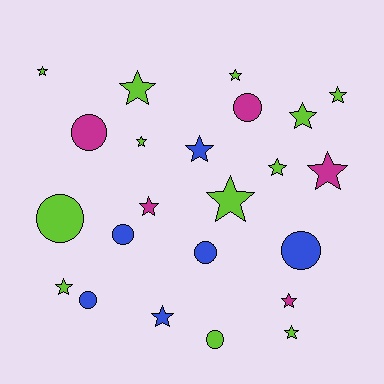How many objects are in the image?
There are 23 objects.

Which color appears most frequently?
Lime, with 12 objects.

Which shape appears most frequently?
Star, with 15 objects.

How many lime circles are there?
There are 2 lime circles.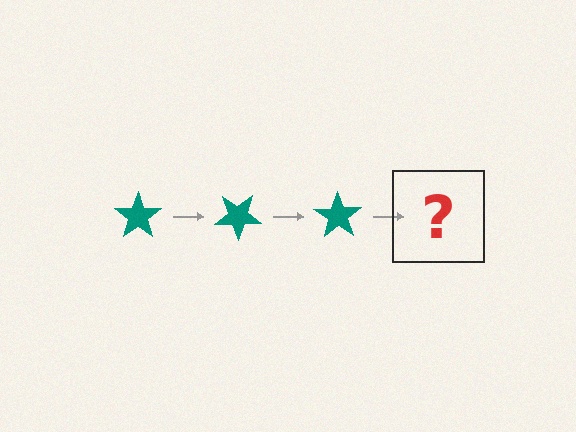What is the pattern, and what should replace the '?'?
The pattern is that the star rotates 35 degrees each step. The '?' should be a teal star rotated 105 degrees.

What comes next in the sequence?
The next element should be a teal star rotated 105 degrees.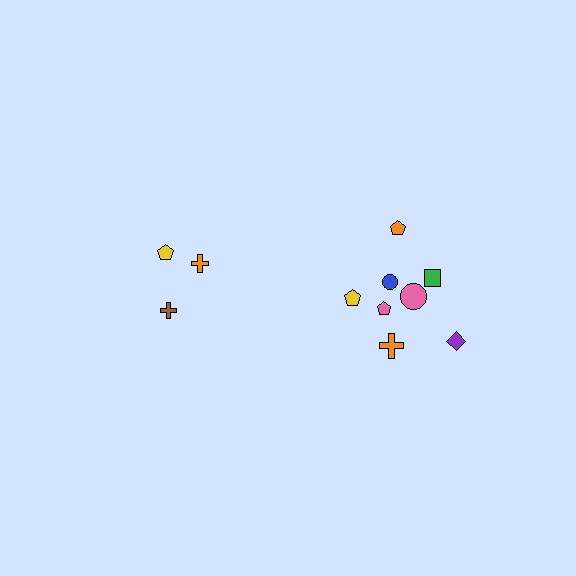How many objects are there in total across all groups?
There are 11 objects.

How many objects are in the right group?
There are 8 objects.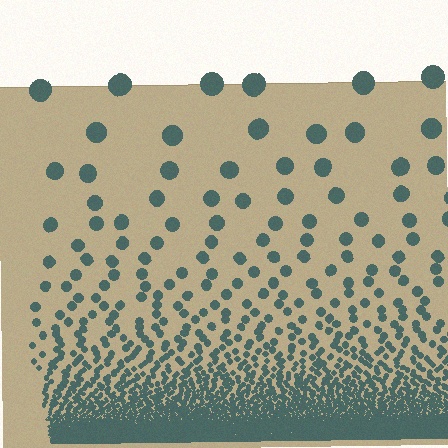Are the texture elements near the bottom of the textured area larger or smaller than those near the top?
Smaller. The gradient is inverted — elements near the bottom are smaller and denser.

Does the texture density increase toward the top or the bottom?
Density increases toward the bottom.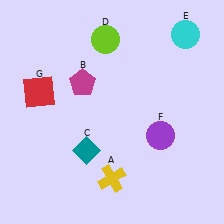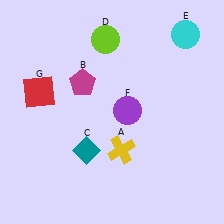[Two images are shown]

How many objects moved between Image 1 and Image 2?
2 objects moved between the two images.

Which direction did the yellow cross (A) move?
The yellow cross (A) moved up.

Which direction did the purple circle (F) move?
The purple circle (F) moved left.